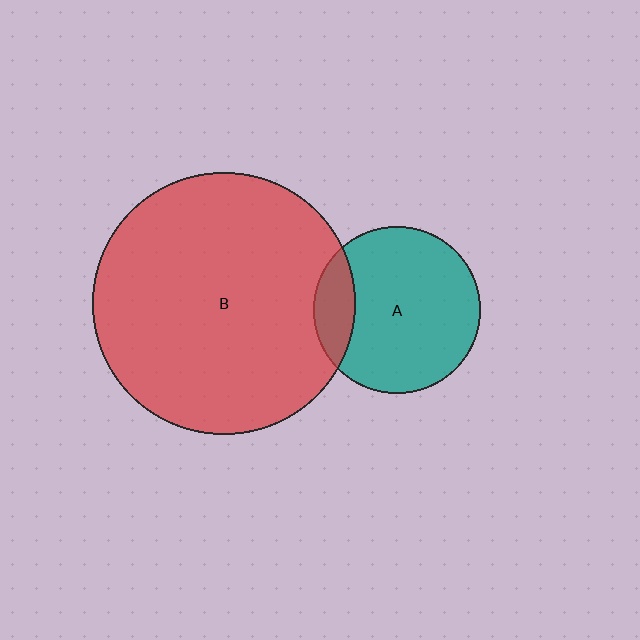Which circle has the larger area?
Circle B (red).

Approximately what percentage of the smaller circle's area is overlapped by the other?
Approximately 15%.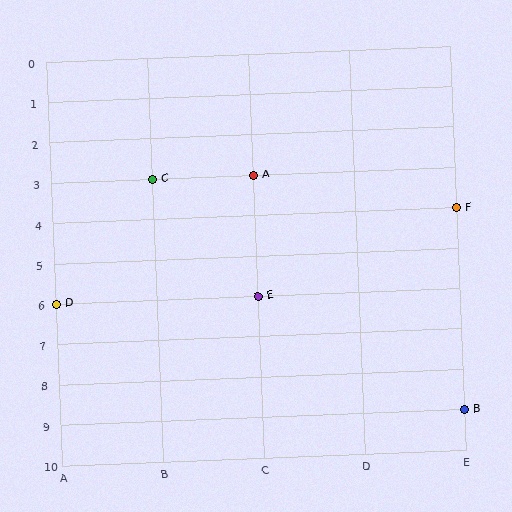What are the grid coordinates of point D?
Point D is at grid coordinates (A, 6).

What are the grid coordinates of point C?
Point C is at grid coordinates (B, 3).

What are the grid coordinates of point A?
Point A is at grid coordinates (C, 3).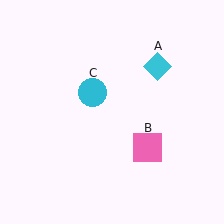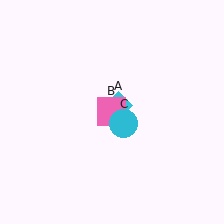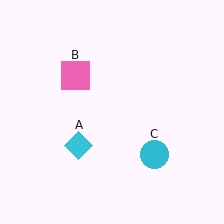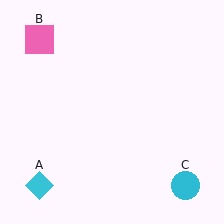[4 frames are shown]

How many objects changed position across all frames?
3 objects changed position: cyan diamond (object A), pink square (object B), cyan circle (object C).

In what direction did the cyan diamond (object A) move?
The cyan diamond (object A) moved down and to the left.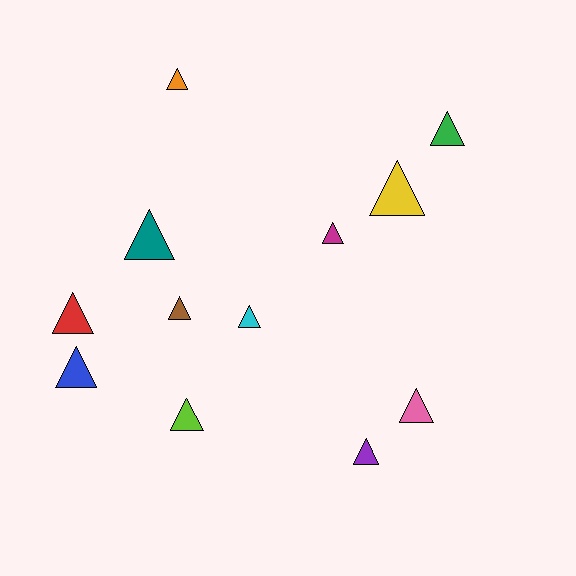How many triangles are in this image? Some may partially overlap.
There are 12 triangles.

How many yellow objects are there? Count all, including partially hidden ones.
There is 1 yellow object.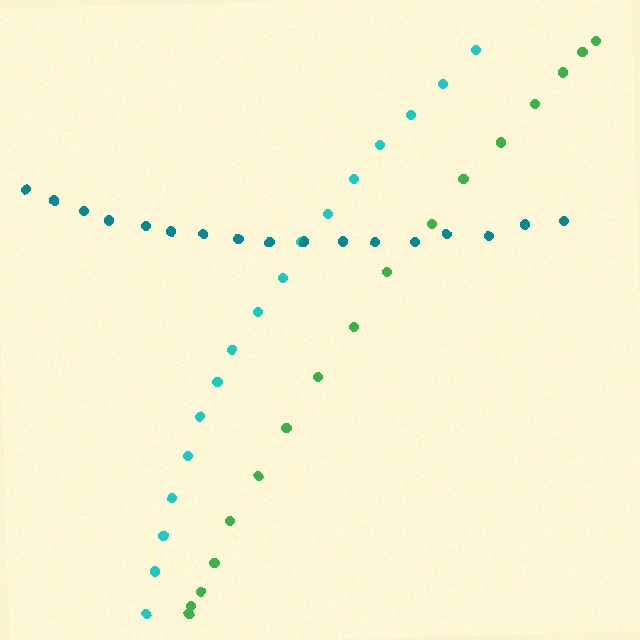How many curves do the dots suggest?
There are 3 distinct paths.